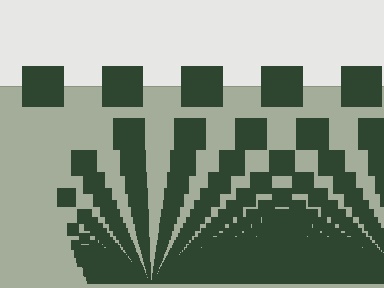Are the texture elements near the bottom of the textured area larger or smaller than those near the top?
Smaller. The gradient is inverted — elements near the bottom are smaller and denser.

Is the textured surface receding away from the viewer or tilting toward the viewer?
The surface appears to tilt toward the viewer. Texture elements get larger and sparser toward the top.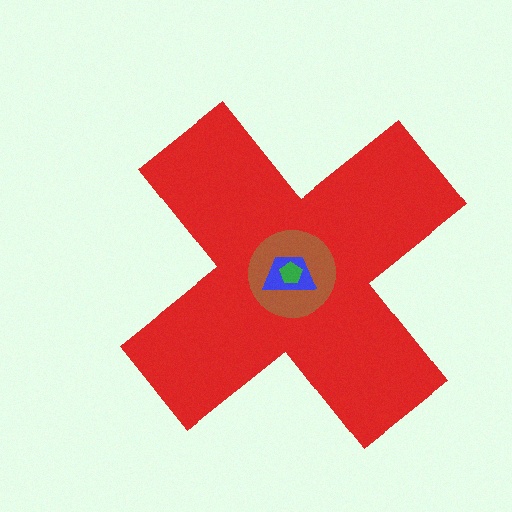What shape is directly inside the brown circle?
The blue trapezoid.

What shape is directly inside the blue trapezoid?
The green pentagon.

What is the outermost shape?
The red cross.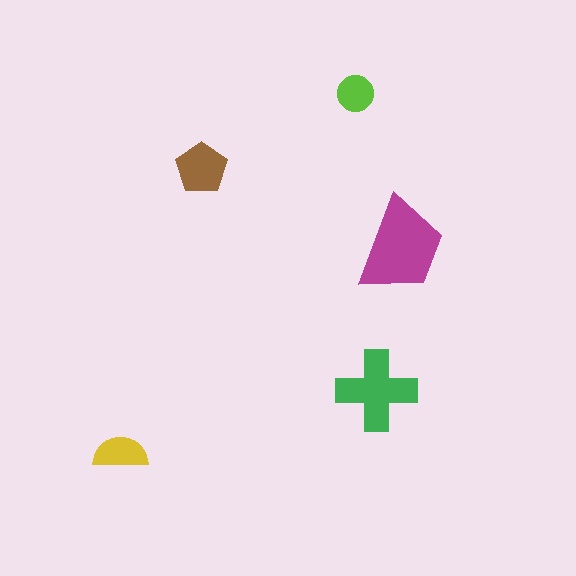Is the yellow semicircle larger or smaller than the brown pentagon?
Smaller.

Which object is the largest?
The magenta trapezoid.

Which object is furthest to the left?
The yellow semicircle is leftmost.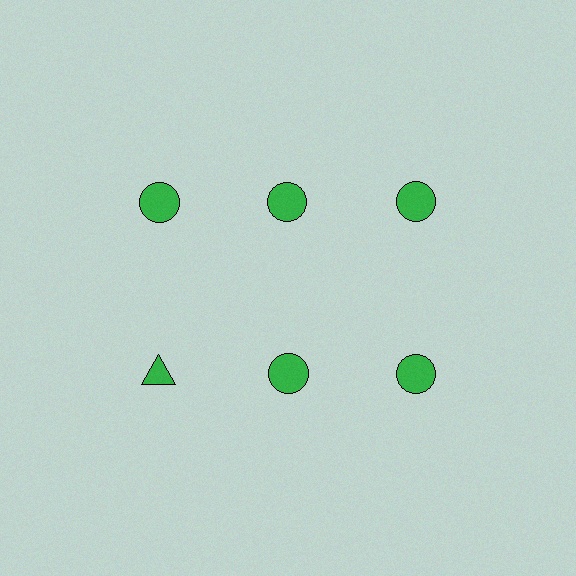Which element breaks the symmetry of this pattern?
The green triangle in the second row, leftmost column breaks the symmetry. All other shapes are green circles.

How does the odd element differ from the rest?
It has a different shape: triangle instead of circle.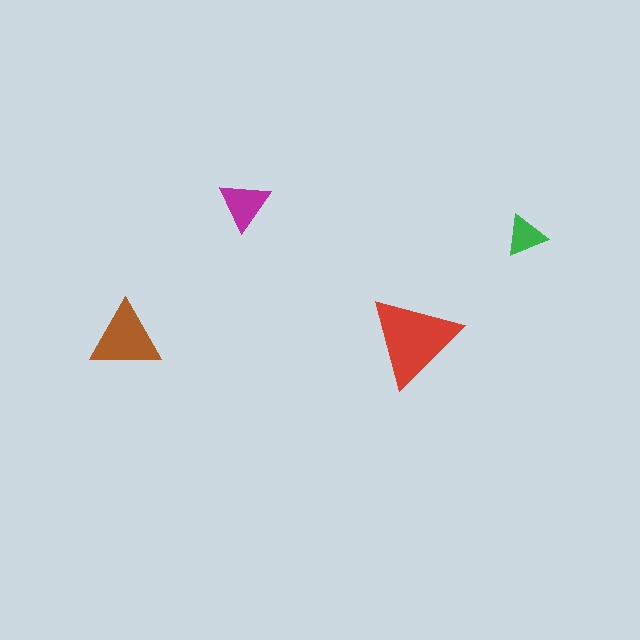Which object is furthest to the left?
The brown triangle is leftmost.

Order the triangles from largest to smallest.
the red one, the brown one, the magenta one, the green one.